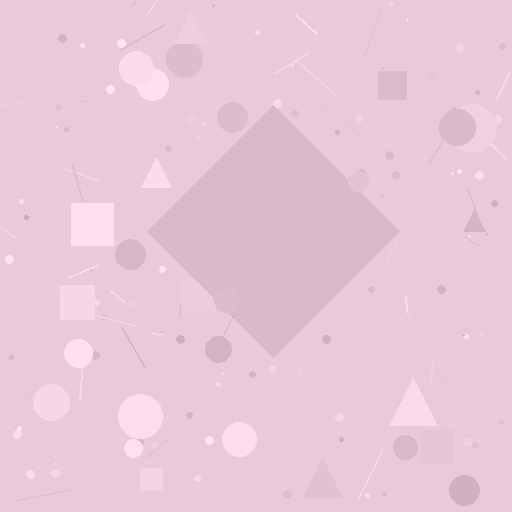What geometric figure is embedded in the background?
A diamond is embedded in the background.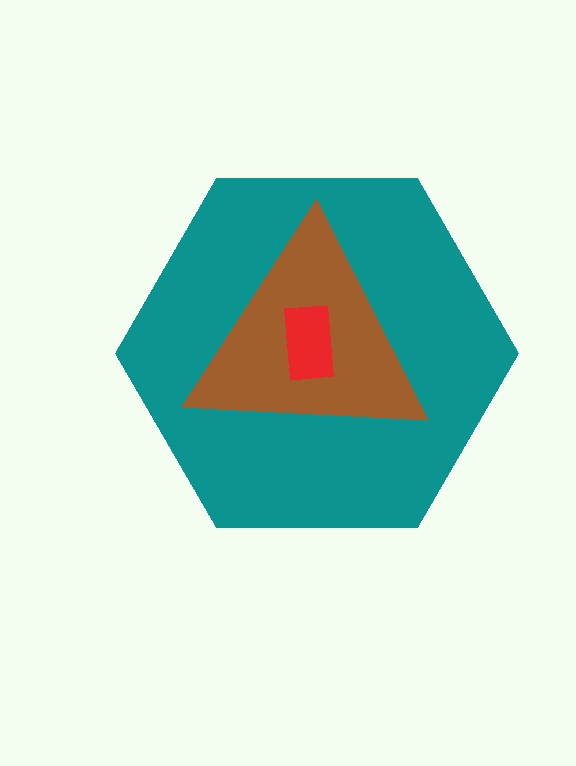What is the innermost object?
The red rectangle.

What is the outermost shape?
The teal hexagon.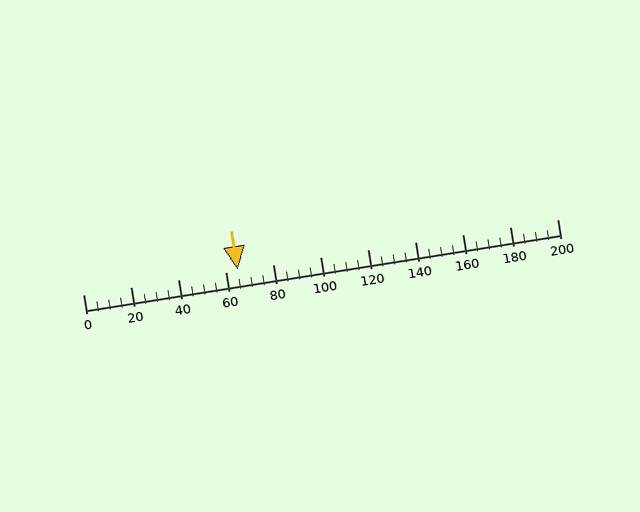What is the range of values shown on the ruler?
The ruler shows values from 0 to 200.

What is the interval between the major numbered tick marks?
The major tick marks are spaced 20 units apart.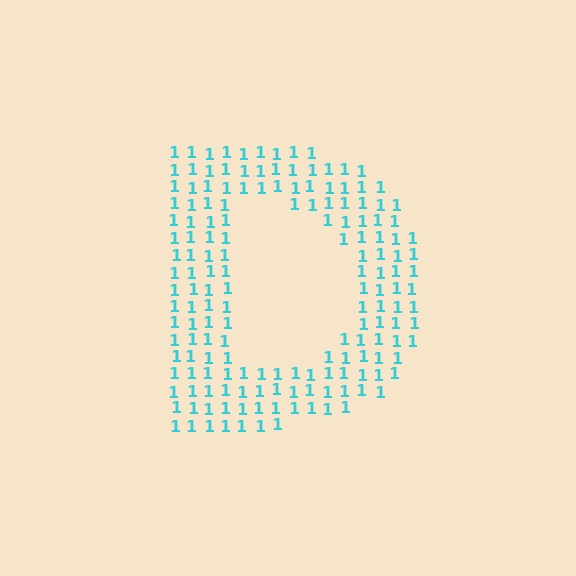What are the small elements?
The small elements are digit 1's.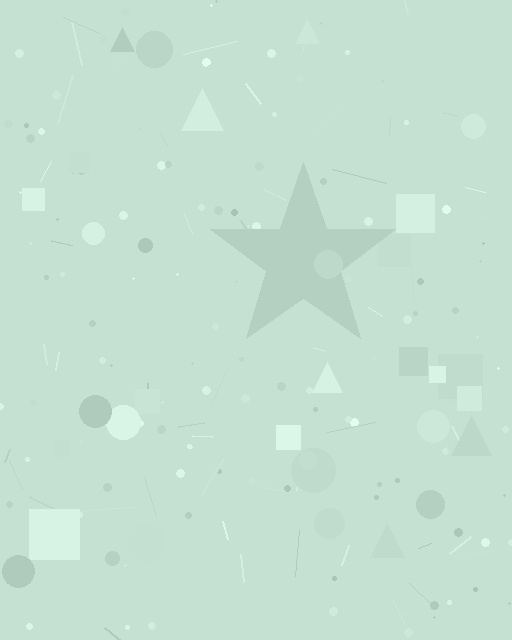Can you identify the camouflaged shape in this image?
The camouflaged shape is a star.